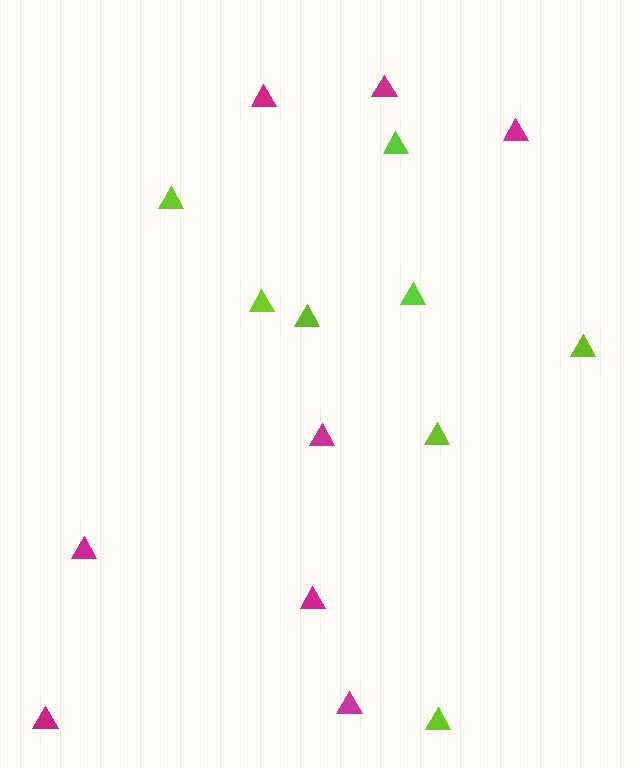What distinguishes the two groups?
There are 2 groups: one group of lime triangles (8) and one group of magenta triangles (8).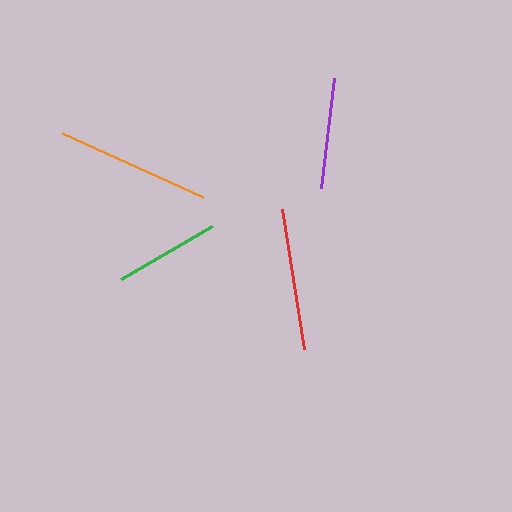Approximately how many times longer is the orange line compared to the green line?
The orange line is approximately 1.5 times the length of the green line.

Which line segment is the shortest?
The green line is the shortest at approximately 105 pixels.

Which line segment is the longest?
The orange line is the longest at approximately 155 pixels.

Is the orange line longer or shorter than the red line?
The orange line is longer than the red line.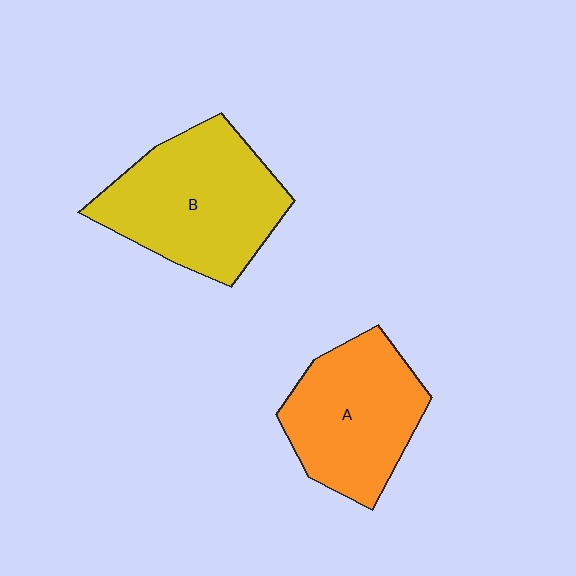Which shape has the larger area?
Shape B (yellow).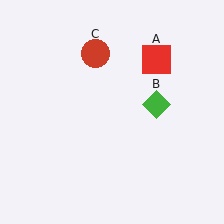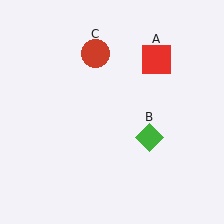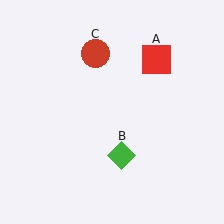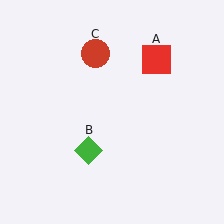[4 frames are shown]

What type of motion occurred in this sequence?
The green diamond (object B) rotated clockwise around the center of the scene.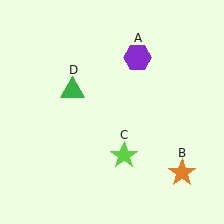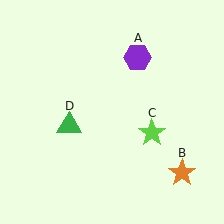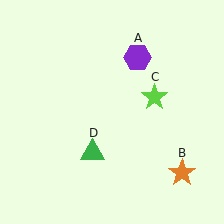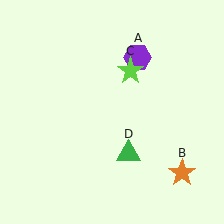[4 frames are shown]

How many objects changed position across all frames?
2 objects changed position: lime star (object C), green triangle (object D).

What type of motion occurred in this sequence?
The lime star (object C), green triangle (object D) rotated counterclockwise around the center of the scene.